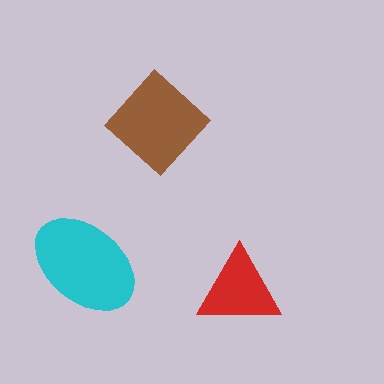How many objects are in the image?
There are 3 objects in the image.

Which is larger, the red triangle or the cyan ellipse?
The cyan ellipse.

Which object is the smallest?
The red triangle.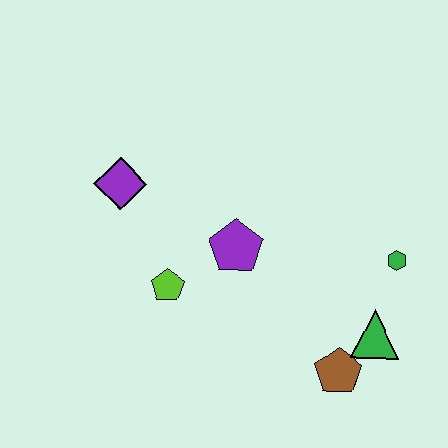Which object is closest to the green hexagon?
The green triangle is closest to the green hexagon.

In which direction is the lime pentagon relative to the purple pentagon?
The lime pentagon is to the left of the purple pentagon.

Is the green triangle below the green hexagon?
Yes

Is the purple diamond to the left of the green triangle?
Yes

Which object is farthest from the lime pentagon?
The green hexagon is farthest from the lime pentagon.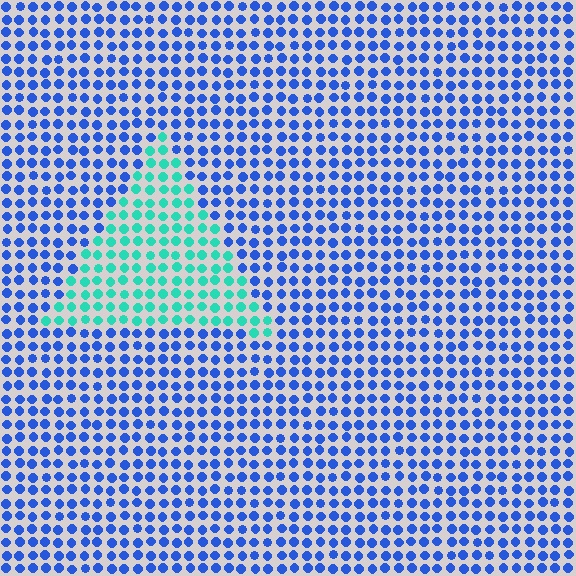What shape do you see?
I see a triangle.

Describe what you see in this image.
The image is filled with small blue elements in a uniform arrangement. A triangle-shaped region is visible where the elements are tinted to a slightly different hue, forming a subtle color boundary.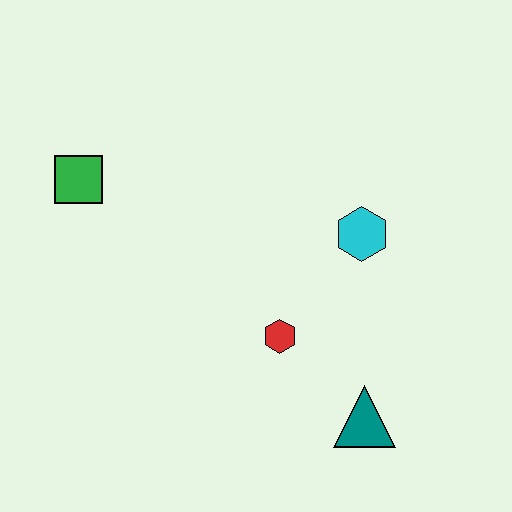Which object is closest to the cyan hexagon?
The red hexagon is closest to the cyan hexagon.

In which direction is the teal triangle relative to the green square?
The teal triangle is to the right of the green square.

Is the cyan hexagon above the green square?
No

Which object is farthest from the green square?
The teal triangle is farthest from the green square.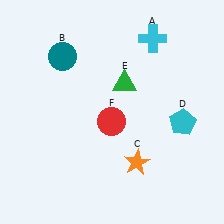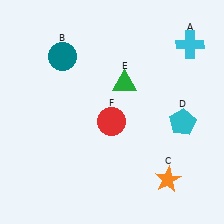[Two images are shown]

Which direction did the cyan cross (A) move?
The cyan cross (A) moved right.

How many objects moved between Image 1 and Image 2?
2 objects moved between the two images.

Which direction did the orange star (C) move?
The orange star (C) moved right.